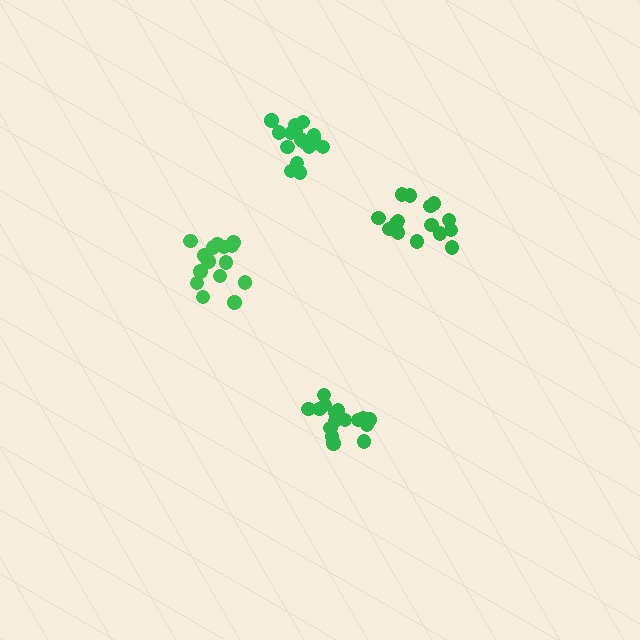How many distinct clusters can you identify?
There are 4 distinct clusters.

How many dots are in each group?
Group 1: 16 dots, Group 2: 17 dots, Group 3: 16 dots, Group 4: 15 dots (64 total).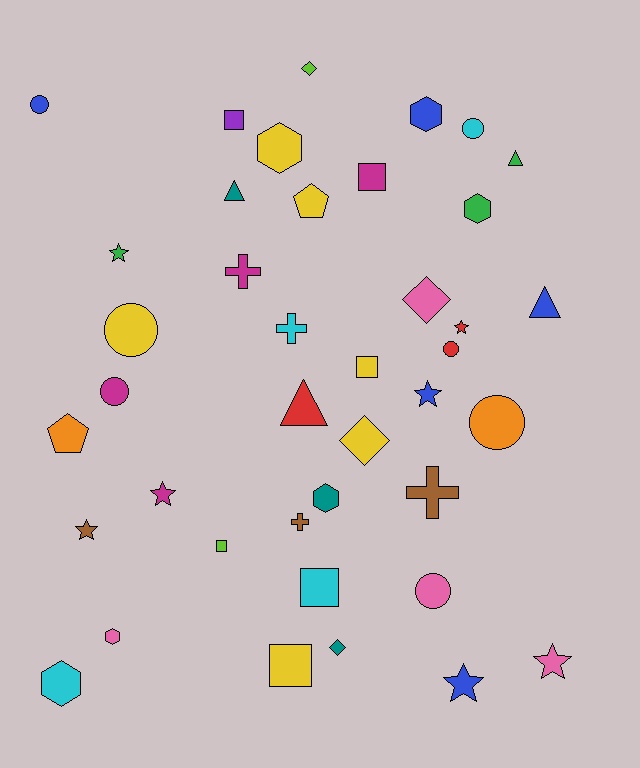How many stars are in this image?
There are 7 stars.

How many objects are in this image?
There are 40 objects.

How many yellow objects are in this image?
There are 6 yellow objects.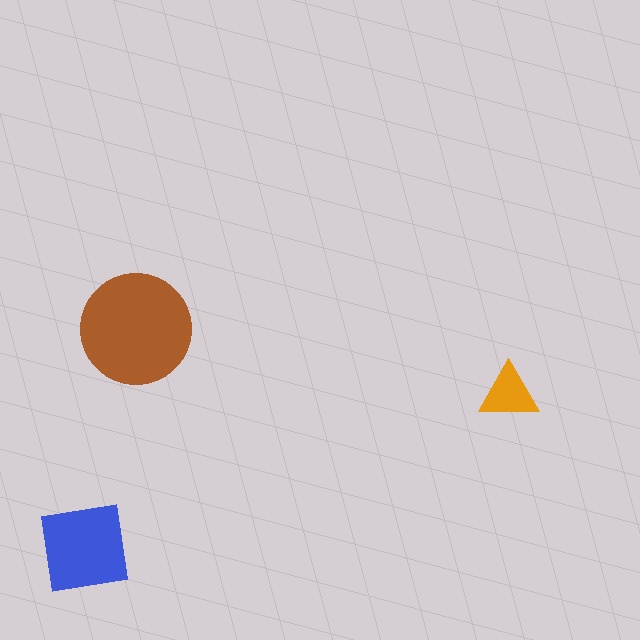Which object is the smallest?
The orange triangle.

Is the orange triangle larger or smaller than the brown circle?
Smaller.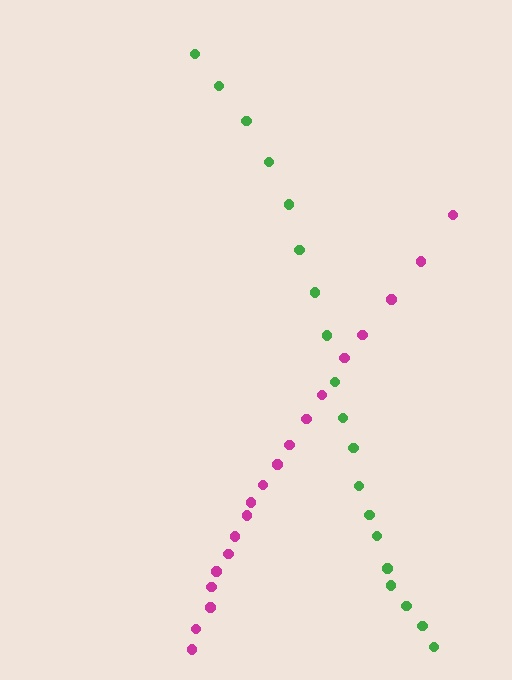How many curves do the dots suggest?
There are 2 distinct paths.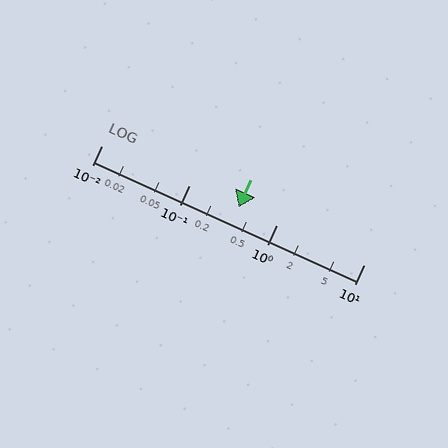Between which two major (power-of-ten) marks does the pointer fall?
The pointer is between 0.1 and 1.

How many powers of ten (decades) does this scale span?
The scale spans 3 decades, from 0.01 to 10.